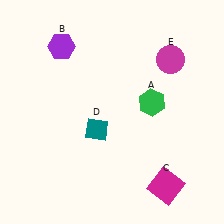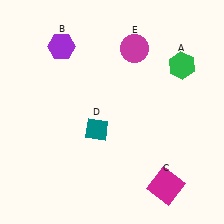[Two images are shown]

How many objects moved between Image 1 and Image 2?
2 objects moved between the two images.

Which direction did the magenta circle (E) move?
The magenta circle (E) moved left.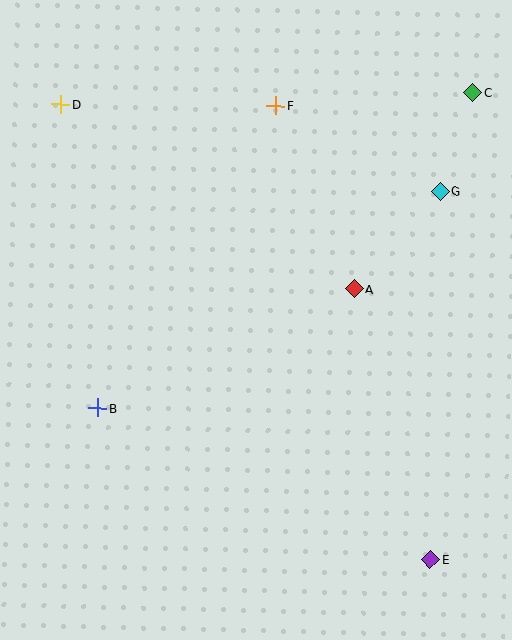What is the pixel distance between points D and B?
The distance between D and B is 306 pixels.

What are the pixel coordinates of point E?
Point E is at (430, 560).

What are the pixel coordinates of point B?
Point B is at (98, 408).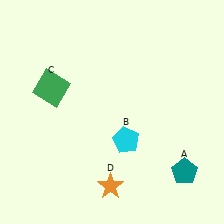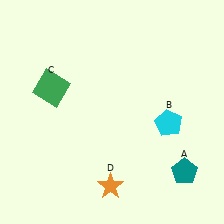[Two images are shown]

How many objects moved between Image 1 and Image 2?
1 object moved between the two images.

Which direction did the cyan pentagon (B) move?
The cyan pentagon (B) moved right.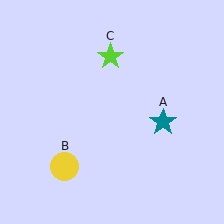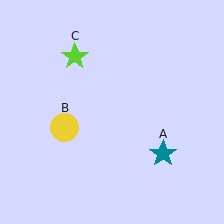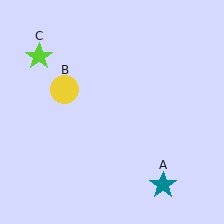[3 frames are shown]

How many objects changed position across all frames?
3 objects changed position: teal star (object A), yellow circle (object B), lime star (object C).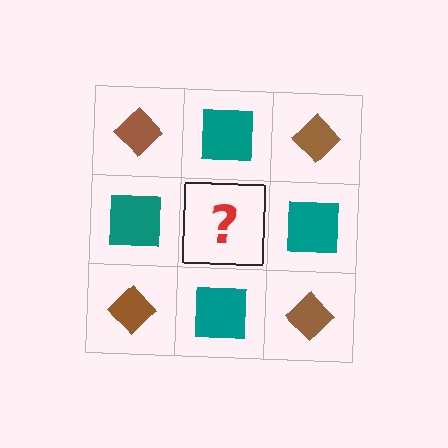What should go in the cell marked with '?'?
The missing cell should contain a brown diamond.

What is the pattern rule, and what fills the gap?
The rule is that it alternates brown diamond and teal square in a checkerboard pattern. The gap should be filled with a brown diamond.